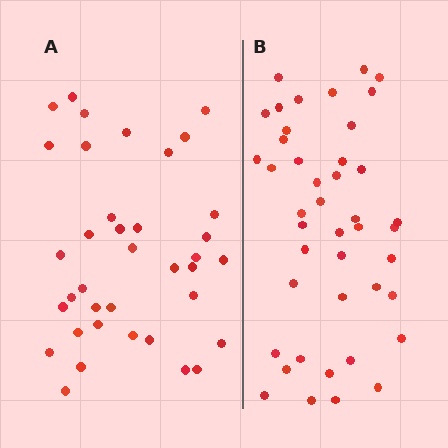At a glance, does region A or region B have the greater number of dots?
Region B (the right region) has more dots.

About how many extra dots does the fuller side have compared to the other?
Region B has about 6 more dots than region A.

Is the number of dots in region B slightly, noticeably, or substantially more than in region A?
Region B has only slightly more — the two regions are fairly close. The ratio is roughly 1.2 to 1.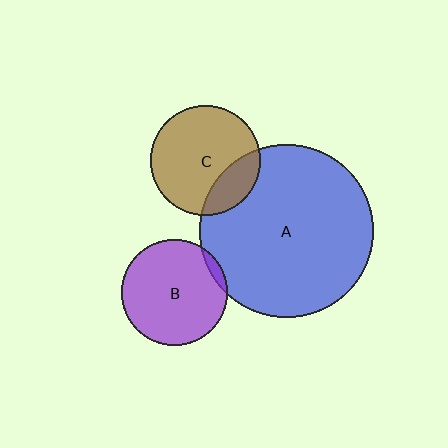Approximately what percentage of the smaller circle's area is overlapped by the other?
Approximately 5%.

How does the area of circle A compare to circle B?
Approximately 2.7 times.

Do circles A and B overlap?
Yes.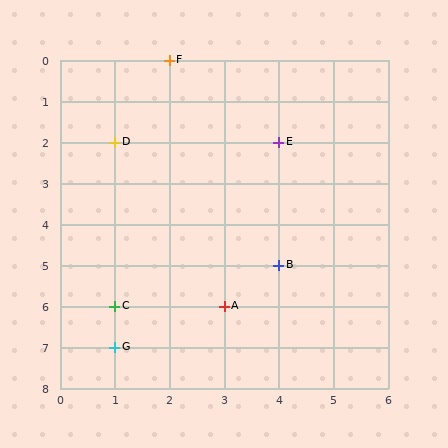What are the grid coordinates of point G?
Point G is at grid coordinates (1, 7).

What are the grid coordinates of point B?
Point B is at grid coordinates (4, 5).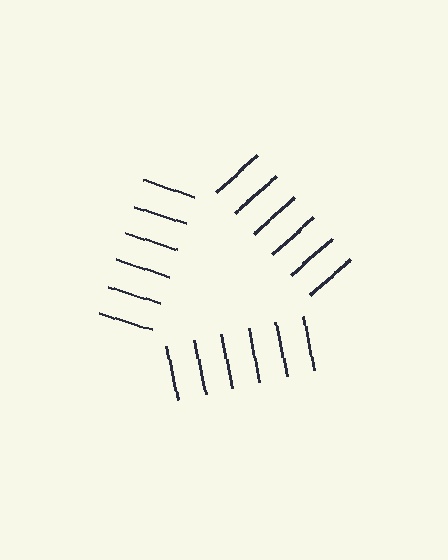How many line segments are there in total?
18 — 6 along each of the 3 edges.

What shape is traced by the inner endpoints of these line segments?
An illusory triangle — the line segments terminate on its edges but no continuous stroke is drawn.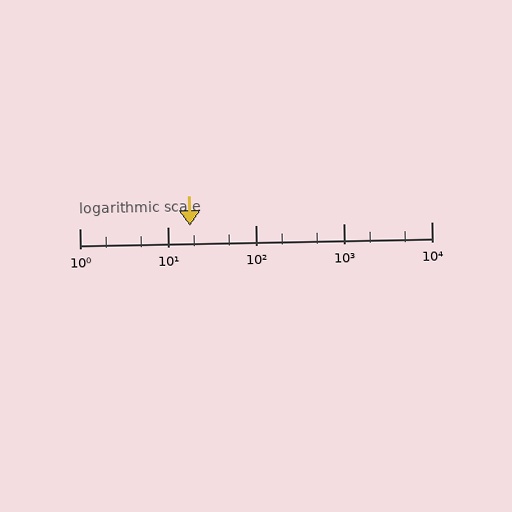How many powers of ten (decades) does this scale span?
The scale spans 4 decades, from 1 to 10000.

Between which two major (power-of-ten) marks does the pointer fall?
The pointer is between 10 and 100.